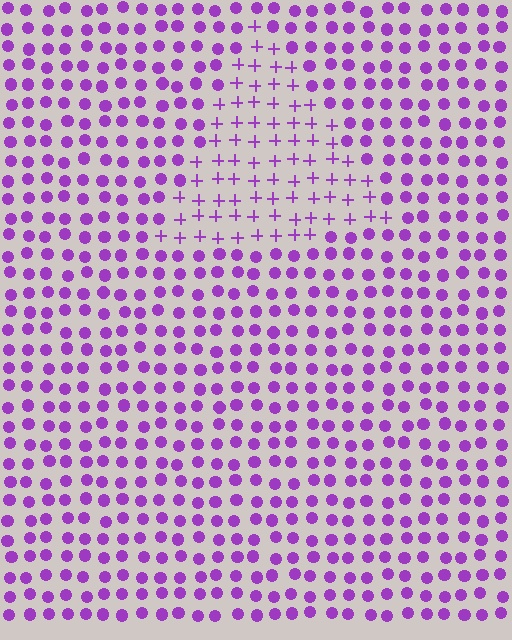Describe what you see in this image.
The image is filled with small purple elements arranged in a uniform grid. A triangle-shaped region contains plus signs, while the surrounding area contains circles. The boundary is defined purely by the change in element shape.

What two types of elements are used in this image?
The image uses plus signs inside the triangle region and circles outside it.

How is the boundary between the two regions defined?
The boundary is defined by a change in element shape: plus signs inside vs. circles outside. All elements share the same color and spacing.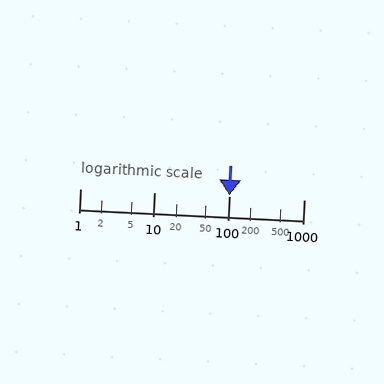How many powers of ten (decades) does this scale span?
The scale spans 3 decades, from 1 to 1000.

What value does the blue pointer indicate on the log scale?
The pointer indicates approximately 99.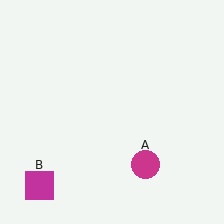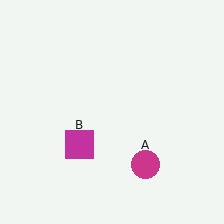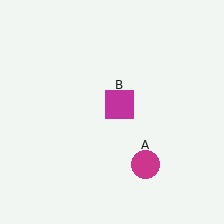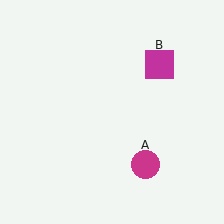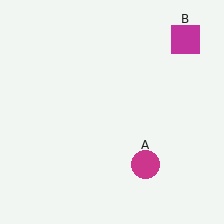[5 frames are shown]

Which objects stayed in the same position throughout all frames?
Magenta circle (object A) remained stationary.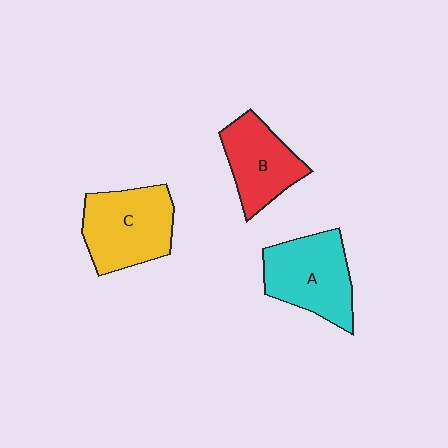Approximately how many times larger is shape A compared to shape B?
Approximately 1.2 times.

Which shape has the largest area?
Shape C (yellow).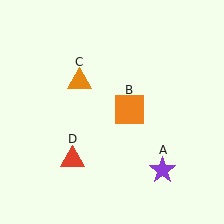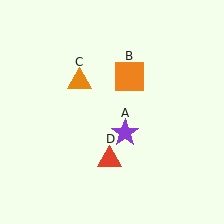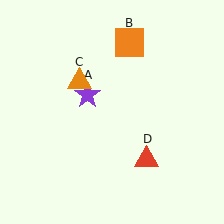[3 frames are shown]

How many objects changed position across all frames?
3 objects changed position: purple star (object A), orange square (object B), red triangle (object D).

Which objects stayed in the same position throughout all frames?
Orange triangle (object C) remained stationary.